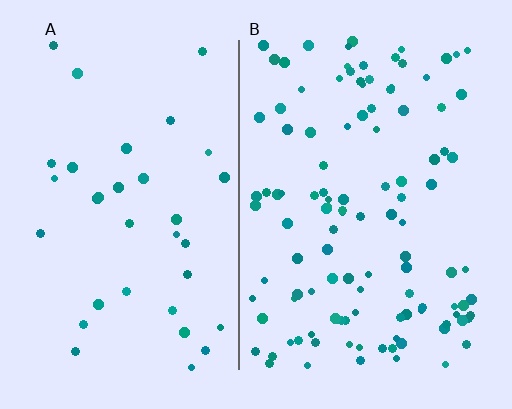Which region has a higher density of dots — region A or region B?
B (the right).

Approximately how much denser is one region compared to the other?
Approximately 3.3× — region B over region A.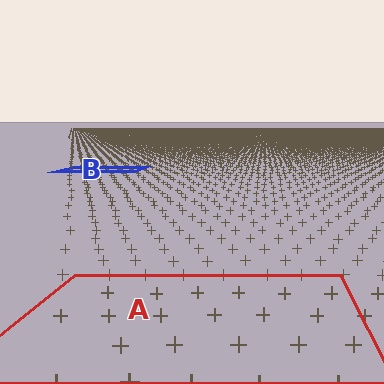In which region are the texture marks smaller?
The texture marks are smaller in region B, because it is farther away.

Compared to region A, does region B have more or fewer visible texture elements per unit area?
Region B has more texture elements per unit area — they are packed more densely because it is farther away.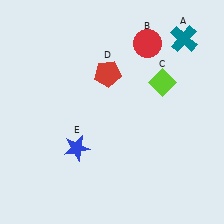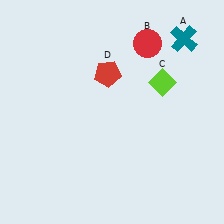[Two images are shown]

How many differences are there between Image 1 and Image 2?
There is 1 difference between the two images.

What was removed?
The blue star (E) was removed in Image 2.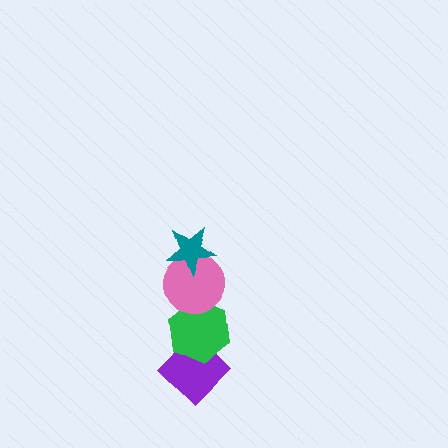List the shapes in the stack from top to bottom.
From top to bottom: the teal star, the pink circle, the green hexagon, the purple diamond.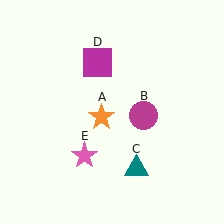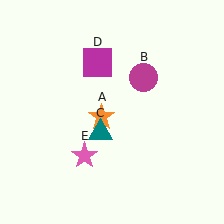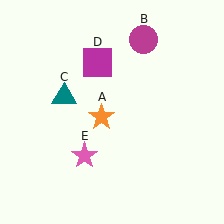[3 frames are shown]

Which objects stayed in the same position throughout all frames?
Orange star (object A) and magenta square (object D) and pink star (object E) remained stationary.